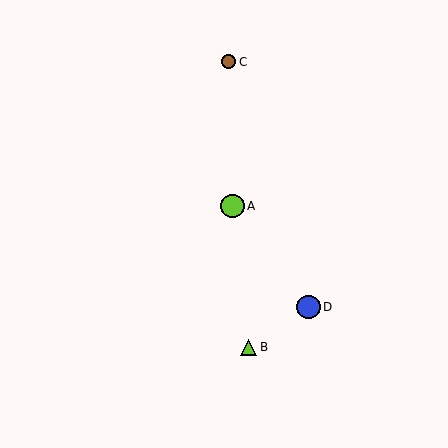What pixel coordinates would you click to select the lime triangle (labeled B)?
Click at (249, 347) to select the lime triangle B.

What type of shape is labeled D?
Shape D is a blue circle.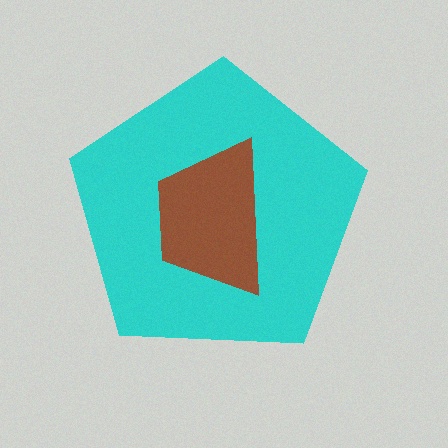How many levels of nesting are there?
2.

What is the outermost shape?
The cyan pentagon.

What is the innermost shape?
The brown trapezoid.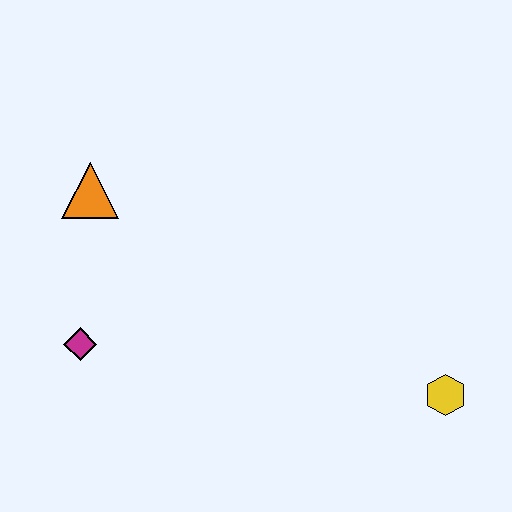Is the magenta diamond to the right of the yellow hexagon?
No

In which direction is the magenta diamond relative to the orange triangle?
The magenta diamond is below the orange triangle.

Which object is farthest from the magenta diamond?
The yellow hexagon is farthest from the magenta diamond.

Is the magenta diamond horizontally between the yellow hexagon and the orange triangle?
No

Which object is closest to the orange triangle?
The magenta diamond is closest to the orange triangle.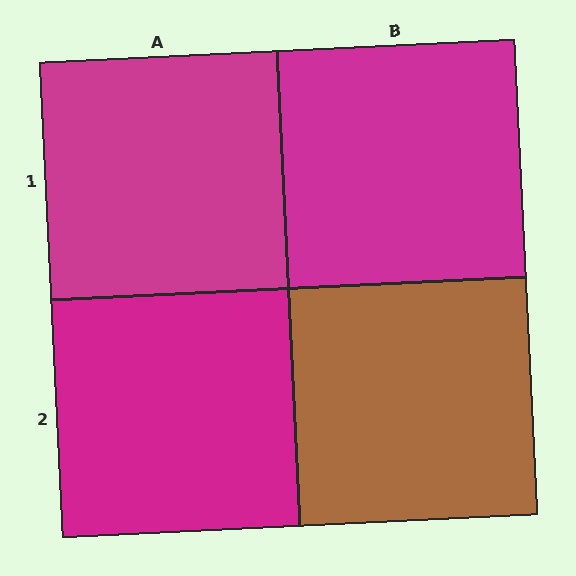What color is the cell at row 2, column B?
Brown.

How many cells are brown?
1 cell is brown.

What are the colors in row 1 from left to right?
Magenta, magenta.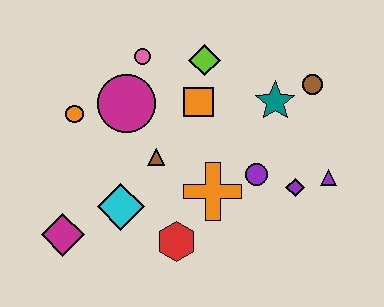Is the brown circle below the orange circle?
No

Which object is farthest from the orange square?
The magenta diamond is farthest from the orange square.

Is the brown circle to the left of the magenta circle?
No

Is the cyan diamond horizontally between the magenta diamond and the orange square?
Yes